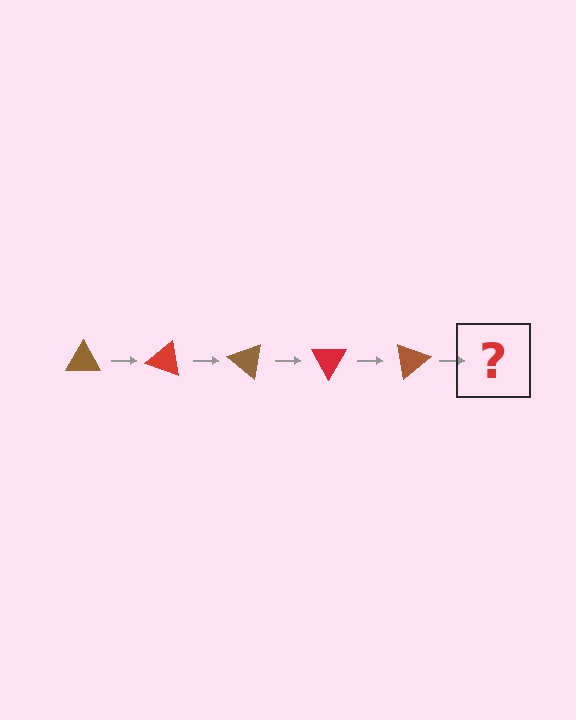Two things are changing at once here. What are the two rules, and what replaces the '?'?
The two rules are that it rotates 20 degrees each step and the color cycles through brown and red. The '?' should be a red triangle, rotated 100 degrees from the start.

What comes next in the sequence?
The next element should be a red triangle, rotated 100 degrees from the start.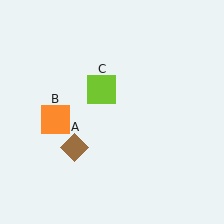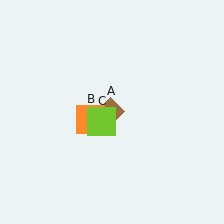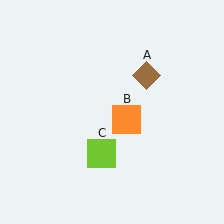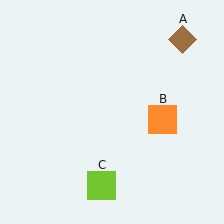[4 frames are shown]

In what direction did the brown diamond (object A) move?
The brown diamond (object A) moved up and to the right.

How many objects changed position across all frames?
3 objects changed position: brown diamond (object A), orange square (object B), lime square (object C).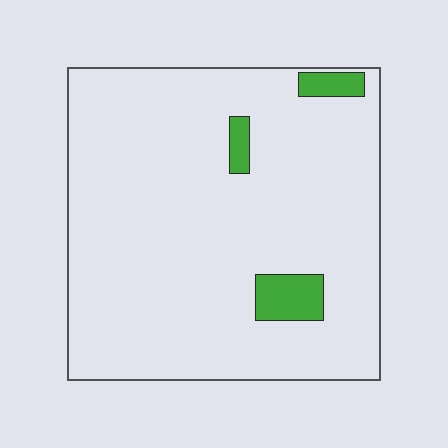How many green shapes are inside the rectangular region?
3.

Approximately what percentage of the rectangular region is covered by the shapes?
Approximately 5%.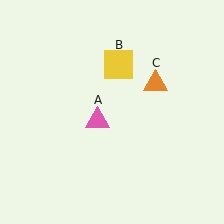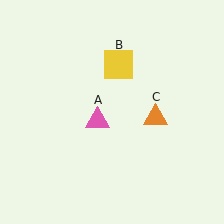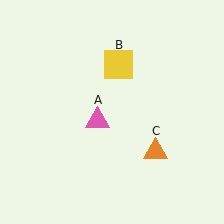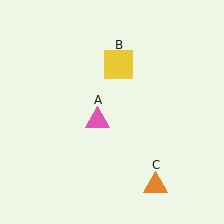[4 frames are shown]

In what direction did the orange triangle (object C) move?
The orange triangle (object C) moved down.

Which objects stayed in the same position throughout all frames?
Pink triangle (object A) and yellow square (object B) remained stationary.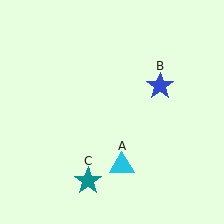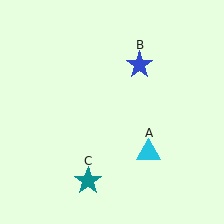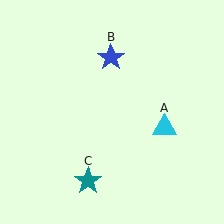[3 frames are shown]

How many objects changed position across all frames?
2 objects changed position: cyan triangle (object A), blue star (object B).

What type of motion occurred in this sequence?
The cyan triangle (object A), blue star (object B) rotated counterclockwise around the center of the scene.